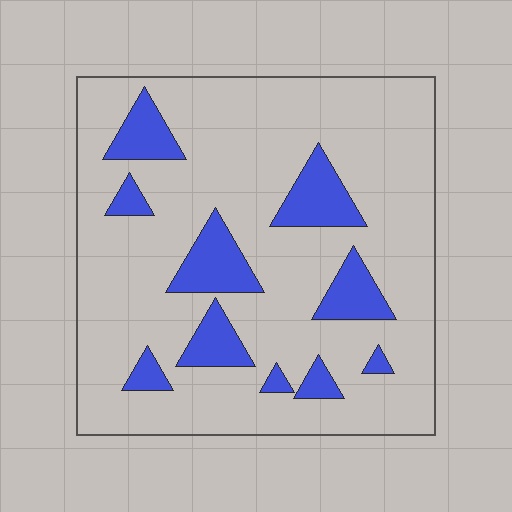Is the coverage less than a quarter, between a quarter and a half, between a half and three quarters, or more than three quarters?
Less than a quarter.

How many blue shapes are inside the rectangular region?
10.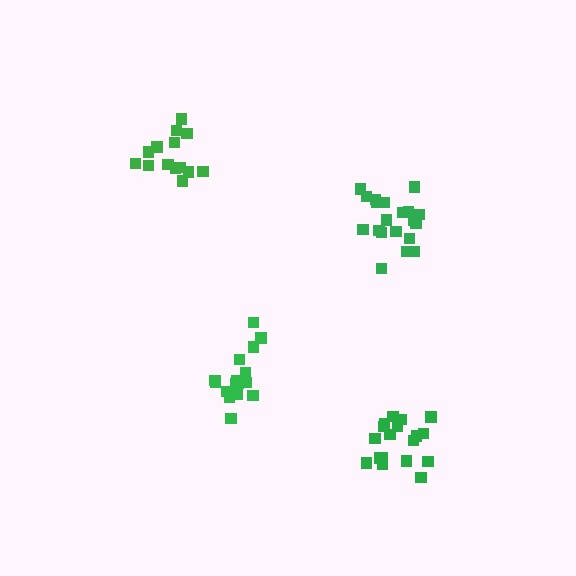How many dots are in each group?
Group 1: 20 dots, Group 2: 17 dots, Group 3: 14 dots, Group 4: 18 dots (69 total).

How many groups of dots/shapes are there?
There are 4 groups.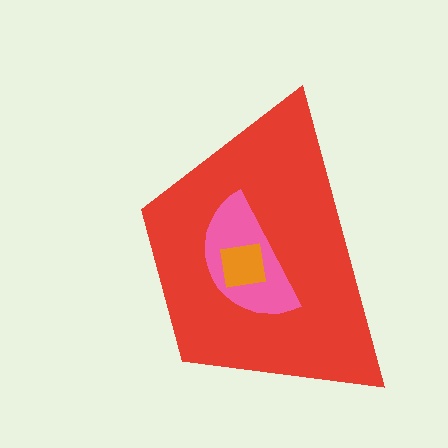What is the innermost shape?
The orange square.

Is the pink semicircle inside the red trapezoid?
Yes.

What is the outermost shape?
The red trapezoid.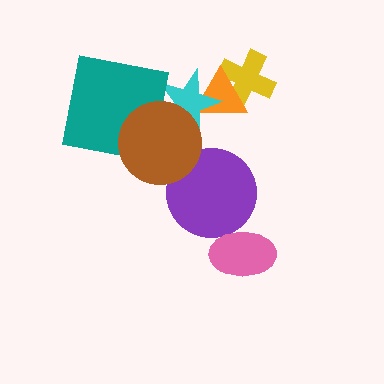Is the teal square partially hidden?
Yes, it is partially covered by another shape.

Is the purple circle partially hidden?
Yes, it is partially covered by another shape.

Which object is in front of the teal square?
The brown circle is in front of the teal square.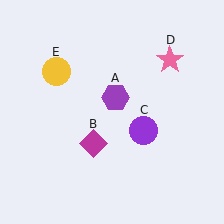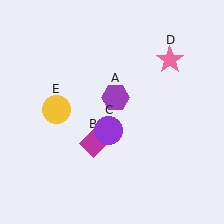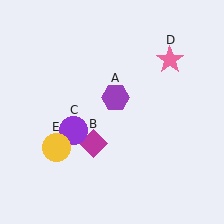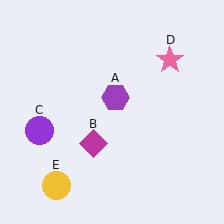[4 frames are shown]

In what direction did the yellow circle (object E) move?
The yellow circle (object E) moved down.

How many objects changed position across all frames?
2 objects changed position: purple circle (object C), yellow circle (object E).